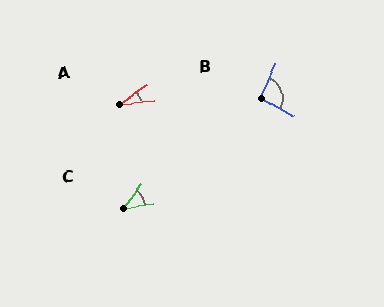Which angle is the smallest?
A, at approximately 27 degrees.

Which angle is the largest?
B, at approximately 95 degrees.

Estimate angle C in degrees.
Approximately 45 degrees.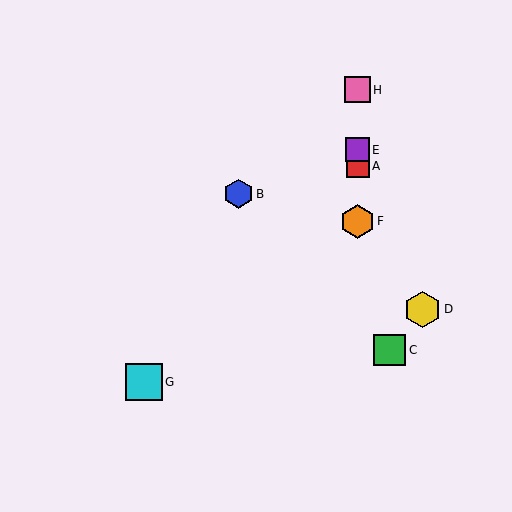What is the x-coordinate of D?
Object D is at x≈422.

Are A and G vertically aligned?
No, A is at x≈358 and G is at x≈144.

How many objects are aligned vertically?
4 objects (A, E, F, H) are aligned vertically.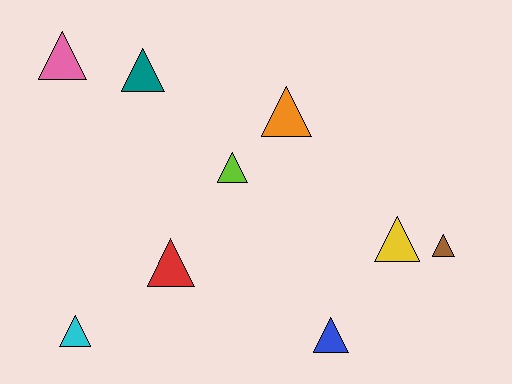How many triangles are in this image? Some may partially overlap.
There are 9 triangles.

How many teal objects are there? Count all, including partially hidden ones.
There is 1 teal object.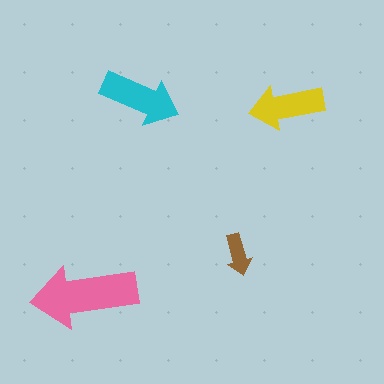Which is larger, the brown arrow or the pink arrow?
The pink one.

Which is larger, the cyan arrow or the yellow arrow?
The cyan one.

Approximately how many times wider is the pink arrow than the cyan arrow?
About 1.5 times wider.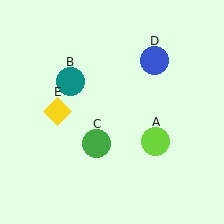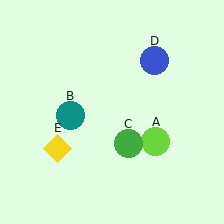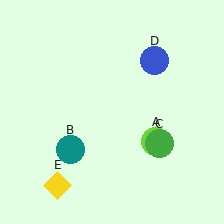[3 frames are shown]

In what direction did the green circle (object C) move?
The green circle (object C) moved right.